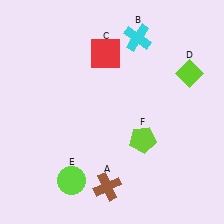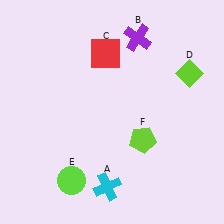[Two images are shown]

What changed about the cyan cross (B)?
In Image 1, B is cyan. In Image 2, it changed to purple.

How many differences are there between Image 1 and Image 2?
There are 2 differences between the two images.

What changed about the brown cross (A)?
In Image 1, A is brown. In Image 2, it changed to cyan.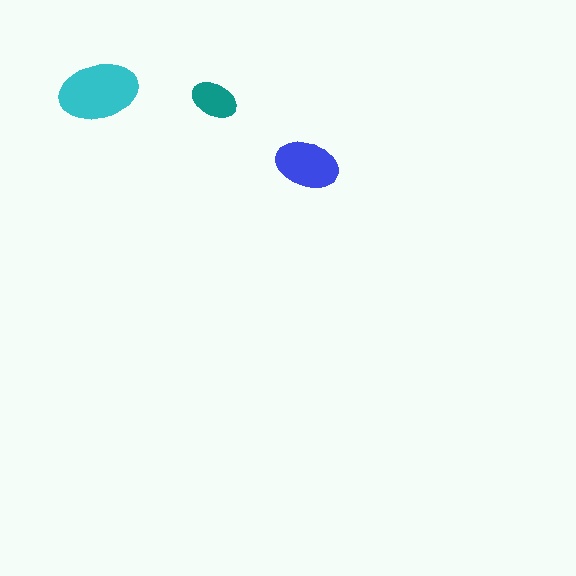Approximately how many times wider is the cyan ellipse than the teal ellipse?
About 1.5 times wider.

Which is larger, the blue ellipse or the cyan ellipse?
The cyan one.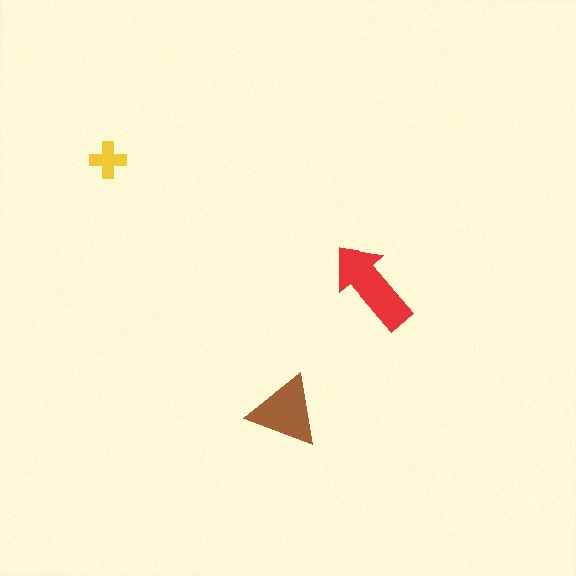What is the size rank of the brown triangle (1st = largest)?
2nd.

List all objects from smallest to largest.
The yellow cross, the brown triangle, the red arrow.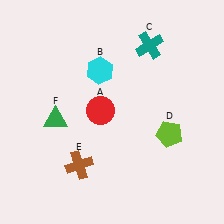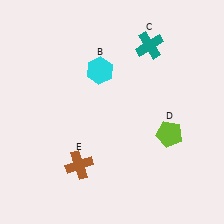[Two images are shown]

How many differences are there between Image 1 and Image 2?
There are 2 differences between the two images.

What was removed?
The red circle (A), the green triangle (F) were removed in Image 2.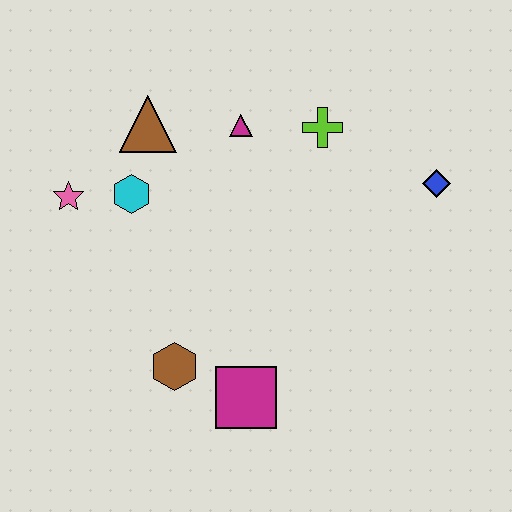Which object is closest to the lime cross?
The magenta triangle is closest to the lime cross.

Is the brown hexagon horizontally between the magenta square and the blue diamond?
No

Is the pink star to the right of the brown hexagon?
No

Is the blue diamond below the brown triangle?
Yes